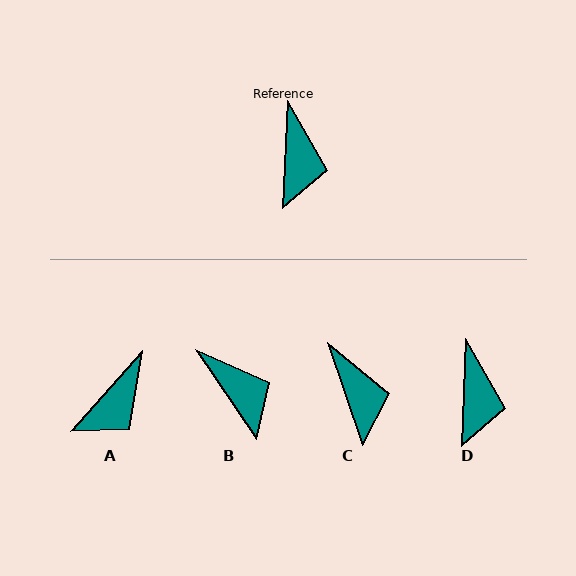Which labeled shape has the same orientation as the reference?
D.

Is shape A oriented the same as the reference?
No, it is off by about 39 degrees.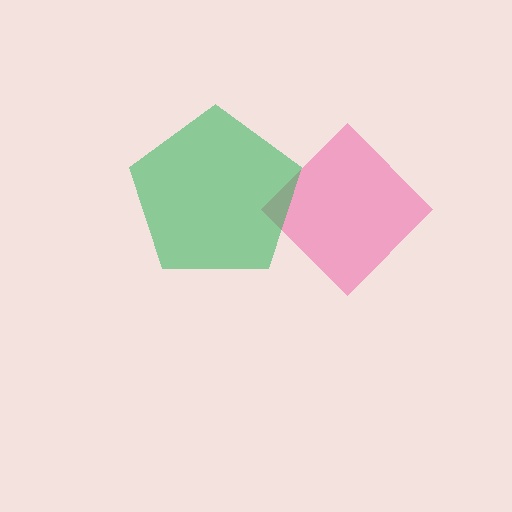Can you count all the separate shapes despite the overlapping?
Yes, there are 2 separate shapes.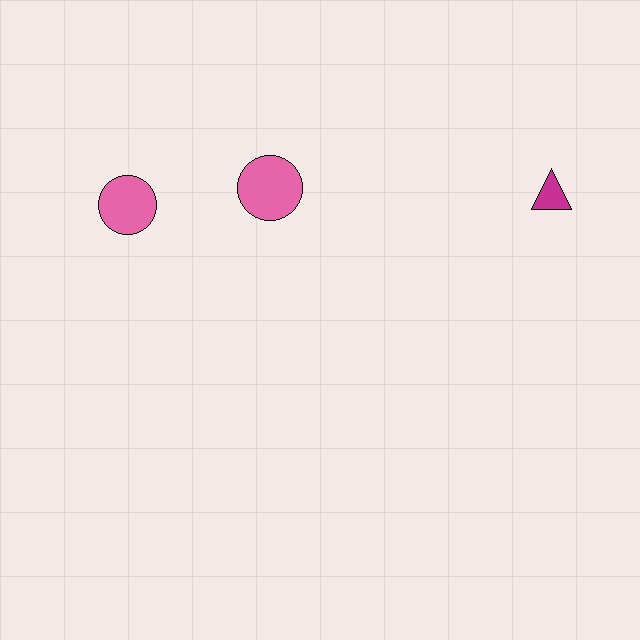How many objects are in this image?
There are 3 objects.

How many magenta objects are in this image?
There is 1 magenta object.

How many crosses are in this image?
There are no crosses.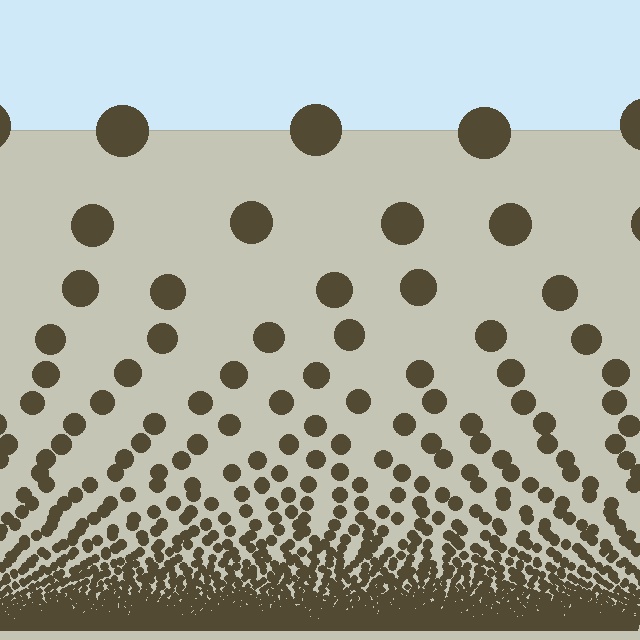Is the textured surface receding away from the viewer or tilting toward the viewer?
The surface appears to tilt toward the viewer. Texture elements get larger and sparser toward the top.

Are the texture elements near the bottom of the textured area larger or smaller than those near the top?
Smaller. The gradient is inverted — elements near the bottom are smaller and denser.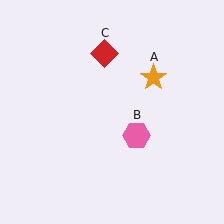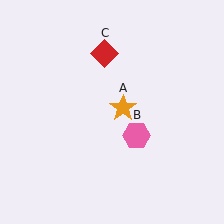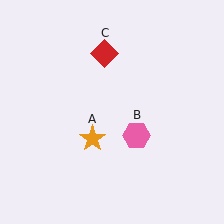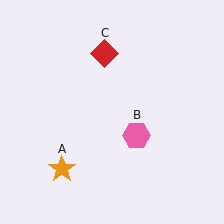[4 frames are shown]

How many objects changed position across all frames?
1 object changed position: orange star (object A).